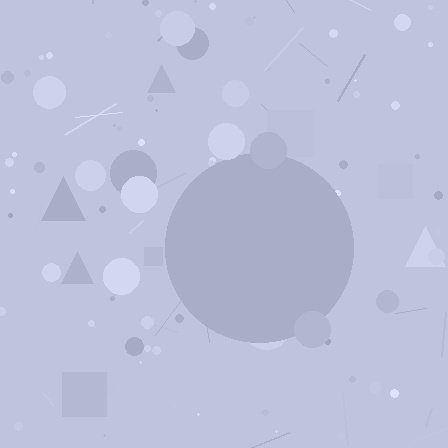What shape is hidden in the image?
A circle is hidden in the image.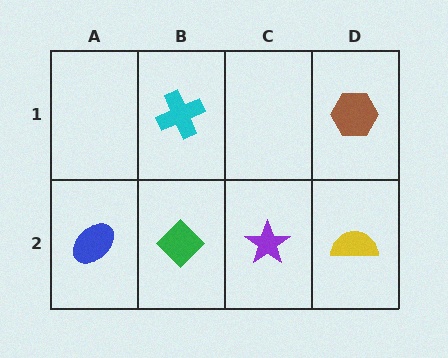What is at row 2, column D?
A yellow semicircle.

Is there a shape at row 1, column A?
No, that cell is empty.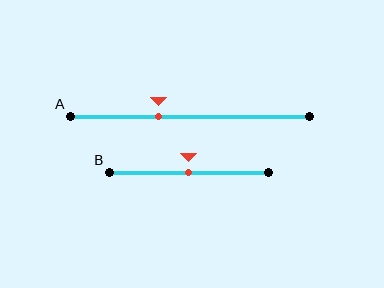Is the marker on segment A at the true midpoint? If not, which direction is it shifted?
No, the marker on segment A is shifted to the left by about 13% of the segment length.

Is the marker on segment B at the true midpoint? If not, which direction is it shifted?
Yes, the marker on segment B is at the true midpoint.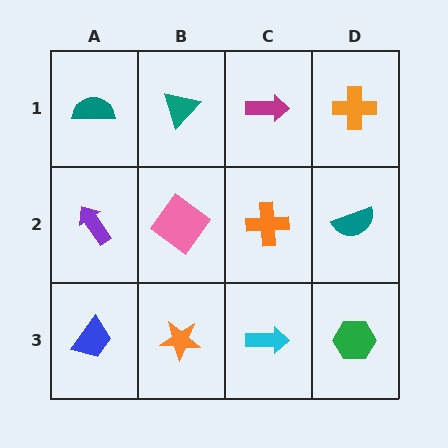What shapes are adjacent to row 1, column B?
A pink diamond (row 2, column B), a teal semicircle (row 1, column A), a magenta arrow (row 1, column C).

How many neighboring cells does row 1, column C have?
3.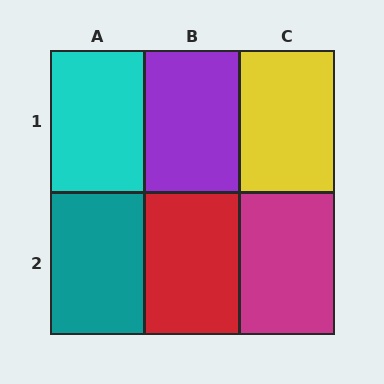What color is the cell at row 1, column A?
Cyan.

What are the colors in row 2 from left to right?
Teal, red, magenta.